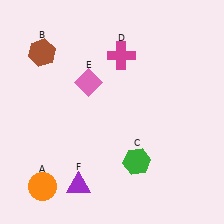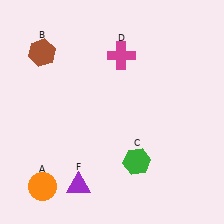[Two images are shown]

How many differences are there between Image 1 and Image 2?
There is 1 difference between the two images.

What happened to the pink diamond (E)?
The pink diamond (E) was removed in Image 2. It was in the top-left area of Image 1.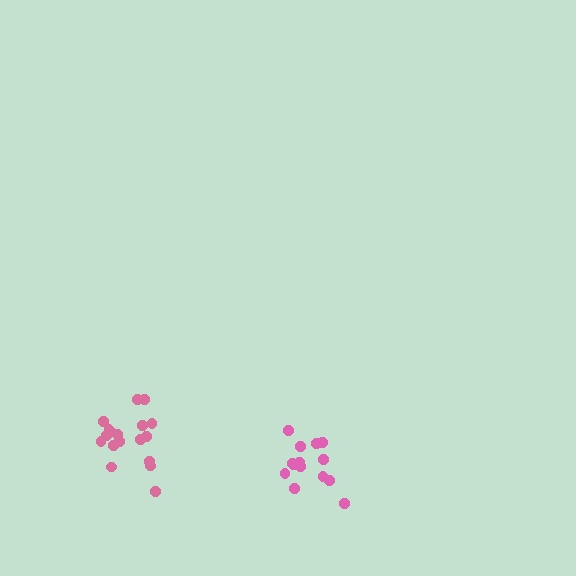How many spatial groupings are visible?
There are 2 spatial groupings.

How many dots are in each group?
Group 1: 14 dots, Group 2: 18 dots (32 total).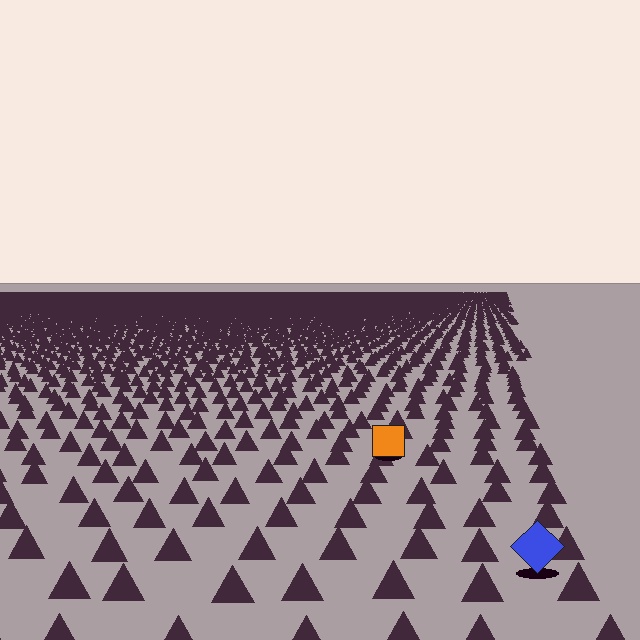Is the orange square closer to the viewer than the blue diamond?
No. The blue diamond is closer — you can tell from the texture gradient: the ground texture is coarser near it.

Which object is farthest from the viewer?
The orange square is farthest from the viewer. It appears smaller and the ground texture around it is denser.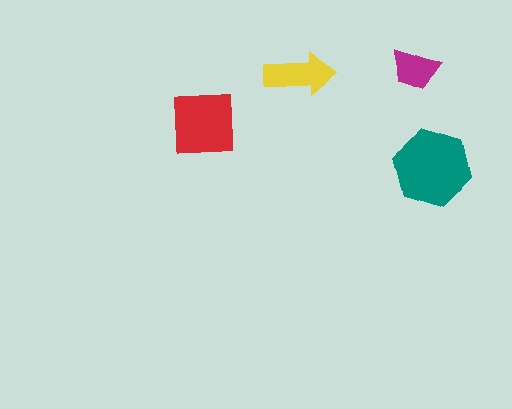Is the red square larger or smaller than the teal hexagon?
Smaller.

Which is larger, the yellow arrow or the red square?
The red square.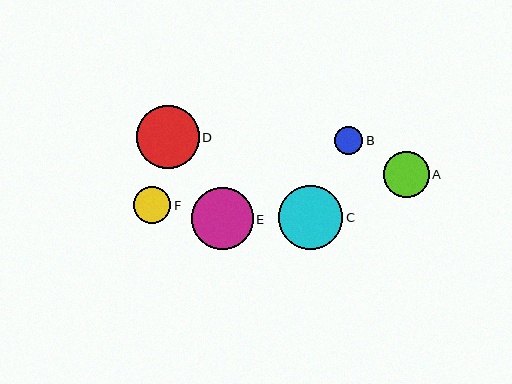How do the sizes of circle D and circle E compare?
Circle D and circle E are approximately the same size.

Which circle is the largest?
Circle C is the largest with a size of approximately 64 pixels.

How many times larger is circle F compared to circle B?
Circle F is approximately 1.3 times the size of circle B.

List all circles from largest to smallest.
From largest to smallest: C, D, E, A, F, B.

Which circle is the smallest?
Circle B is the smallest with a size of approximately 28 pixels.